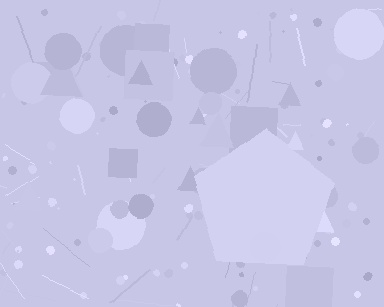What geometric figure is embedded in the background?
A pentagon is embedded in the background.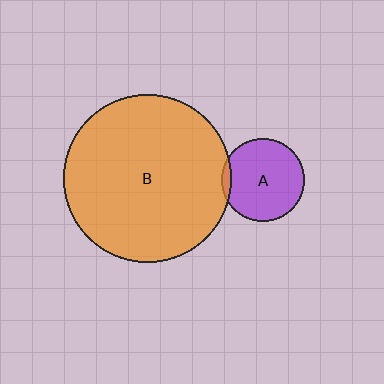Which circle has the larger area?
Circle B (orange).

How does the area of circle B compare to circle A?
Approximately 4.1 times.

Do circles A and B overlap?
Yes.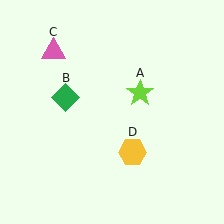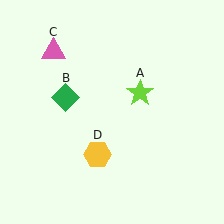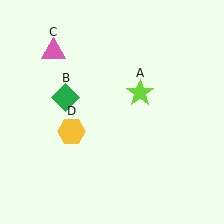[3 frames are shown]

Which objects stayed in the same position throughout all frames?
Lime star (object A) and green diamond (object B) and pink triangle (object C) remained stationary.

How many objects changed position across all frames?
1 object changed position: yellow hexagon (object D).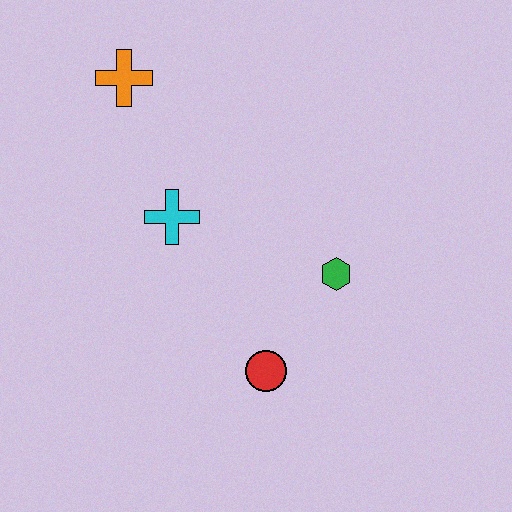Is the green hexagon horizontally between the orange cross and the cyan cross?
No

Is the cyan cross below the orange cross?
Yes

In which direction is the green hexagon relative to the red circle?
The green hexagon is above the red circle.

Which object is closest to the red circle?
The green hexagon is closest to the red circle.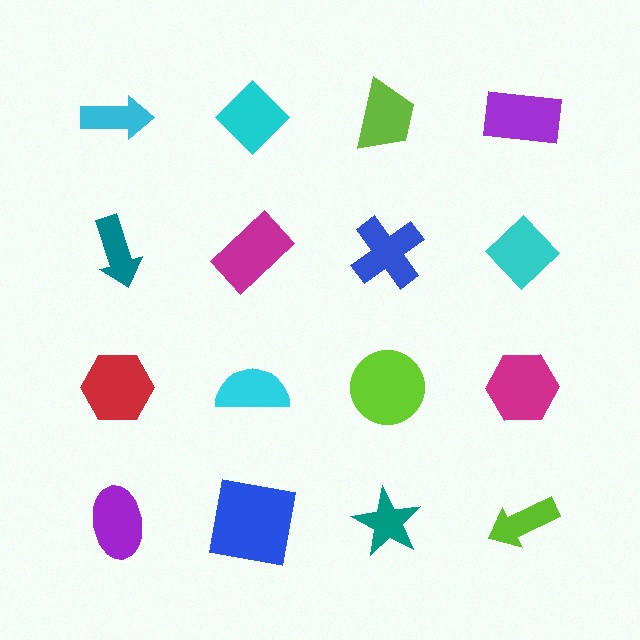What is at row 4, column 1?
A purple ellipse.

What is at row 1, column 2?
A cyan diamond.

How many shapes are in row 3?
4 shapes.